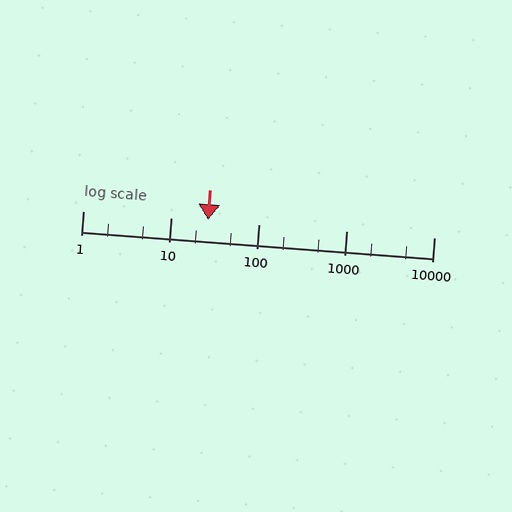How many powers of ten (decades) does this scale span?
The scale spans 4 decades, from 1 to 10000.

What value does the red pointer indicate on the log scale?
The pointer indicates approximately 27.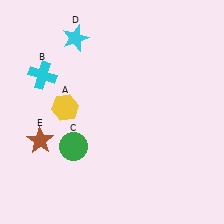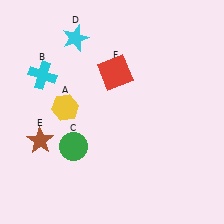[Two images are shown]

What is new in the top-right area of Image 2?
A red square (F) was added in the top-right area of Image 2.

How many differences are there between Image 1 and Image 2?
There is 1 difference between the two images.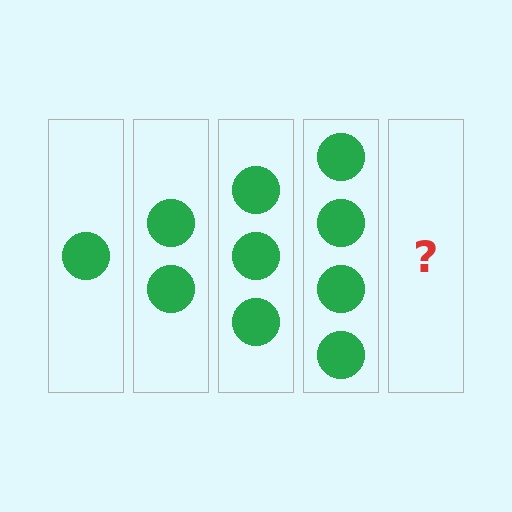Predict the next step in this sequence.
The next step is 5 circles.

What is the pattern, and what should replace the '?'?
The pattern is that each step adds one more circle. The '?' should be 5 circles.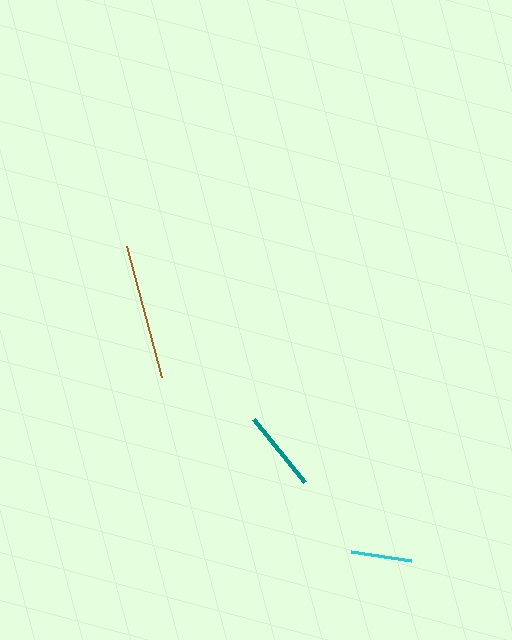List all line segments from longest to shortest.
From longest to shortest: brown, teal, cyan.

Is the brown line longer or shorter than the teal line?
The brown line is longer than the teal line.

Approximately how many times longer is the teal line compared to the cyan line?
The teal line is approximately 1.3 times the length of the cyan line.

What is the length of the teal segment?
The teal segment is approximately 82 pixels long.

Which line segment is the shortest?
The cyan line is the shortest at approximately 61 pixels.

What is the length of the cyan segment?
The cyan segment is approximately 61 pixels long.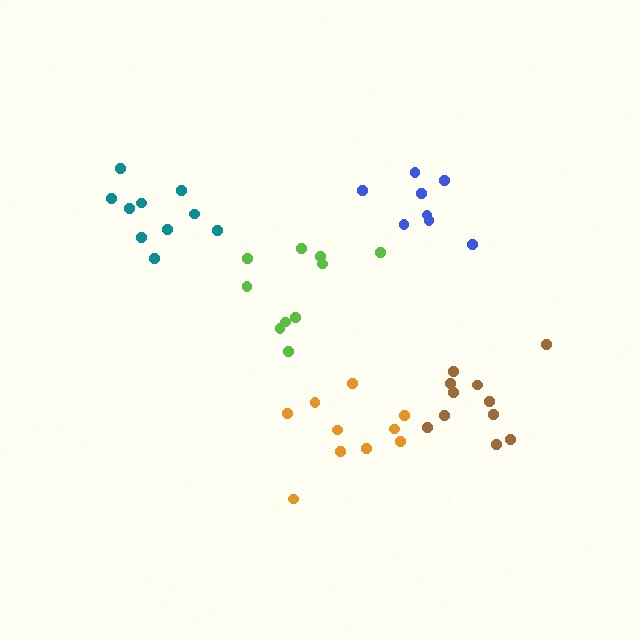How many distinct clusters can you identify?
There are 5 distinct clusters.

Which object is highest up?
The blue cluster is topmost.